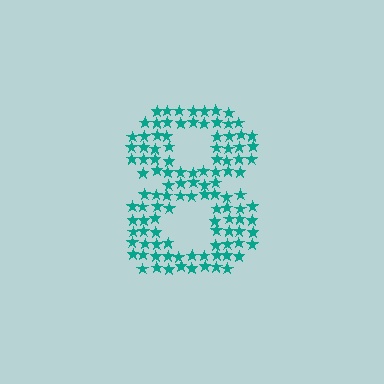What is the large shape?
The large shape is the digit 8.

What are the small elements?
The small elements are stars.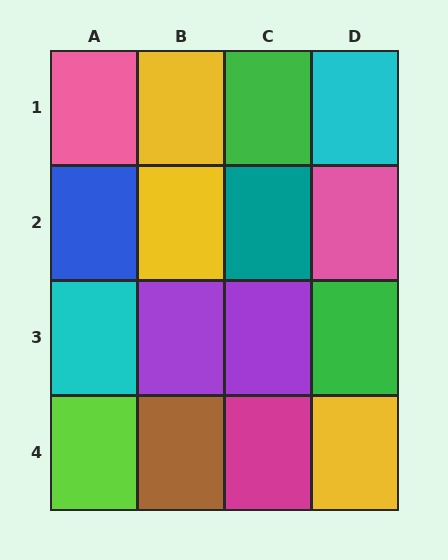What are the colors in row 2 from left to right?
Blue, yellow, teal, pink.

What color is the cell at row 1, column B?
Yellow.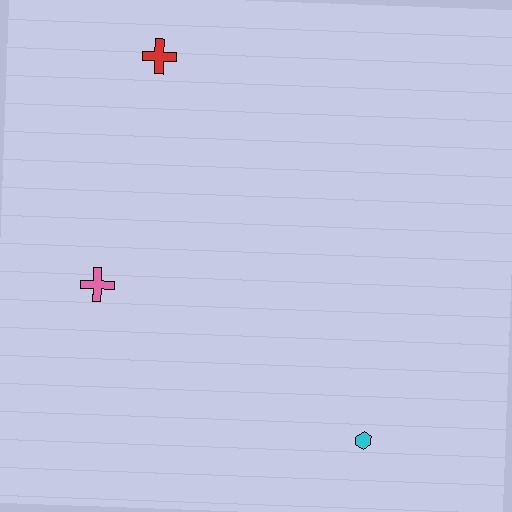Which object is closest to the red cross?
The pink cross is closest to the red cross.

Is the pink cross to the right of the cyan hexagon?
No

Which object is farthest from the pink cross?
The cyan hexagon is farthest from the pink cross.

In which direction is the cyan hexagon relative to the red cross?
The cyan hexagon is below the red cross.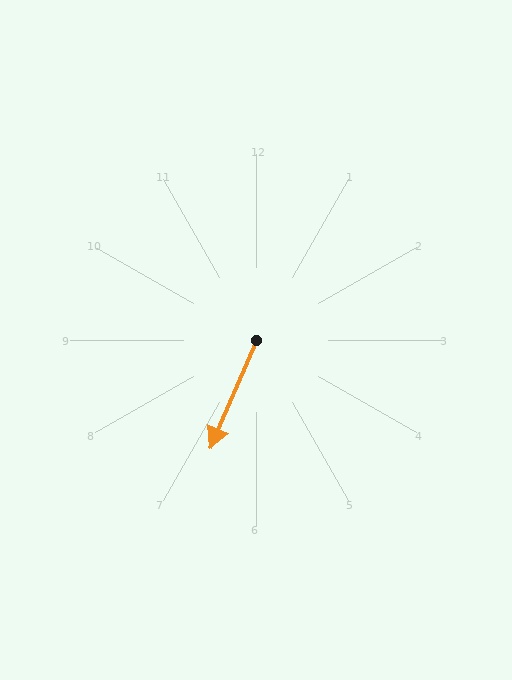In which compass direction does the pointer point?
Southwest.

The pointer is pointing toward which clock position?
Roughly 7 o'clock.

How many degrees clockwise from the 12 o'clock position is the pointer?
Approximately 203 degrees.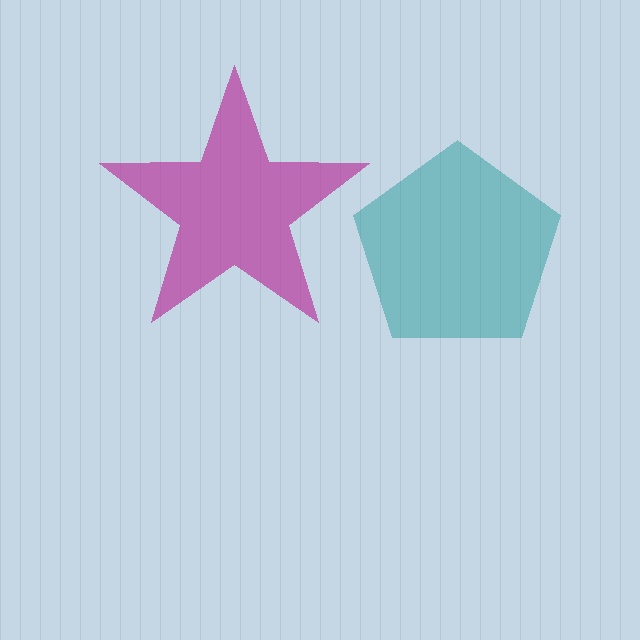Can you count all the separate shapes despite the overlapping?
Yes, there are 2 separate shapes.